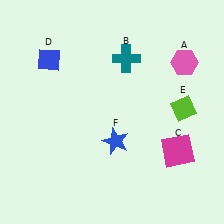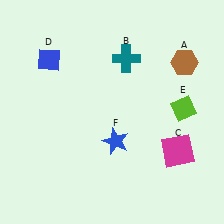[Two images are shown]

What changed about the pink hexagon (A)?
In Image 1, A is pink. In Image 2, it changed to brown.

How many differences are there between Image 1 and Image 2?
There is 1 difference between the two images.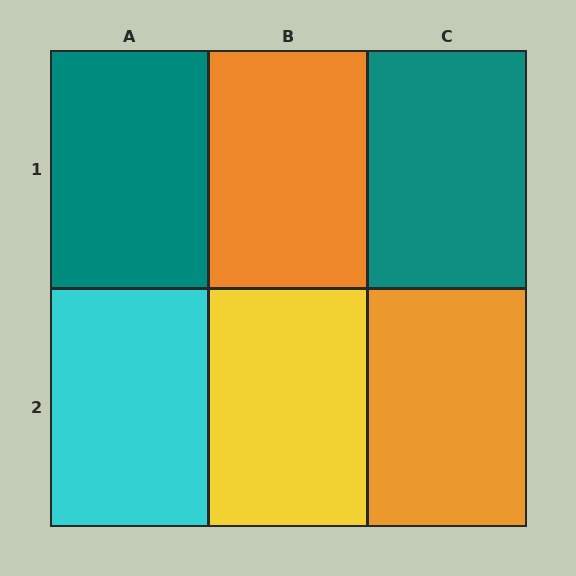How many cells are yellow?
1 cell is yellow.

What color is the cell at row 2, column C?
Orange.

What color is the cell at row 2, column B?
Yellow.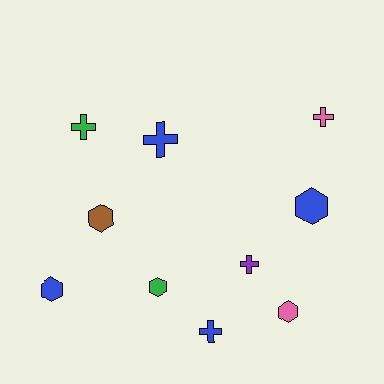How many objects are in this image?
There are 10 objects.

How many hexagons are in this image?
There are 5 hexagons.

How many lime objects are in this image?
There are no lime objects.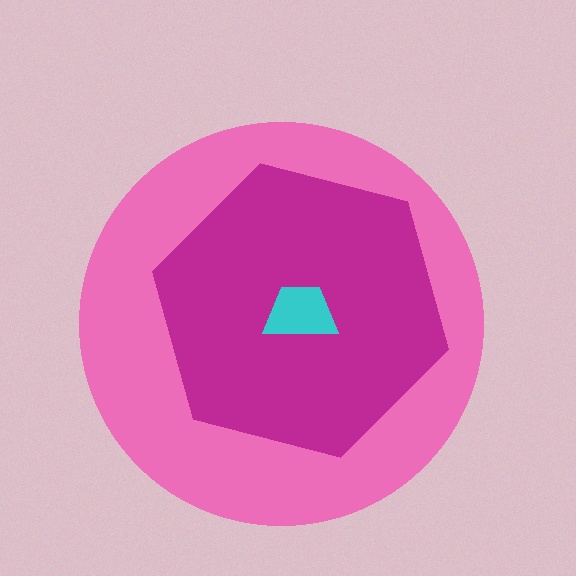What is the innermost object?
The cyan trapezoid.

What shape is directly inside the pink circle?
The magenta hexagon.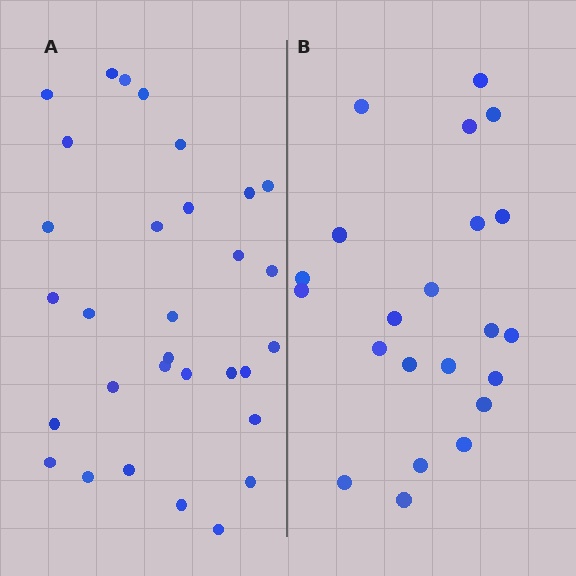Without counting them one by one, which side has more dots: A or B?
Region A (the left region) has more dots.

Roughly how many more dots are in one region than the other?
Region A has roughly 8 or so more dots than region B.